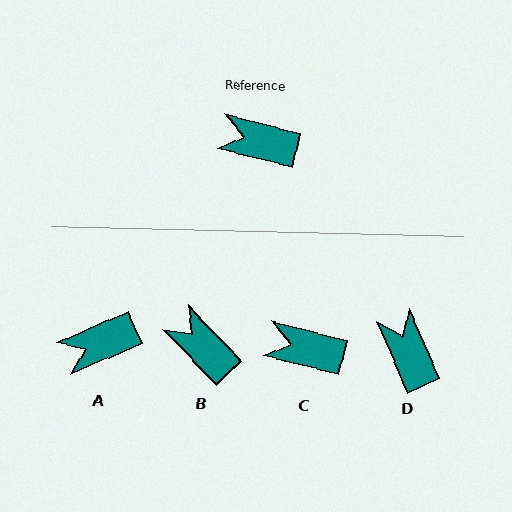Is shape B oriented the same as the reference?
No, it is off by about 32 degrees.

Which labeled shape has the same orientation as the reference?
C.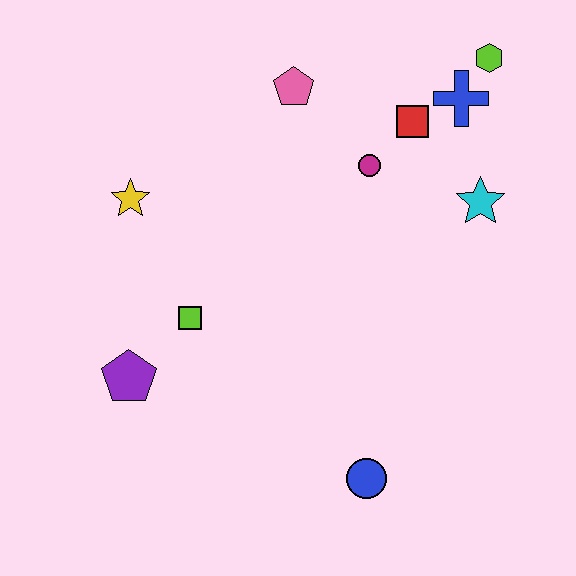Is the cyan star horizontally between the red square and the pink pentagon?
No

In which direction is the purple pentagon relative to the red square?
The purple pentagon is to the left of the red square.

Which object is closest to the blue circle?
The lime square is closest to the blue circle.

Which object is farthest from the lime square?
The lime hexagon is farthest from the lime square.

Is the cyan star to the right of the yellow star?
Yes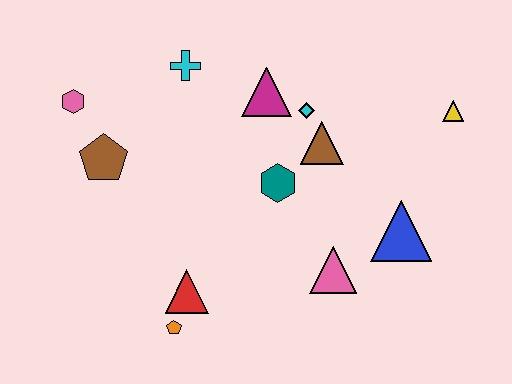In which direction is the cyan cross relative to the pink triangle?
The cyan cross is above the pink triangle.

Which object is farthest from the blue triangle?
The pink hexagon is farthest from the blue triangle.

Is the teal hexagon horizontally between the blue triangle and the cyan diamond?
No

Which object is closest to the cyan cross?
The magenta triangle is closest to the cyan cross.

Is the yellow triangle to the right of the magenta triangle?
Yes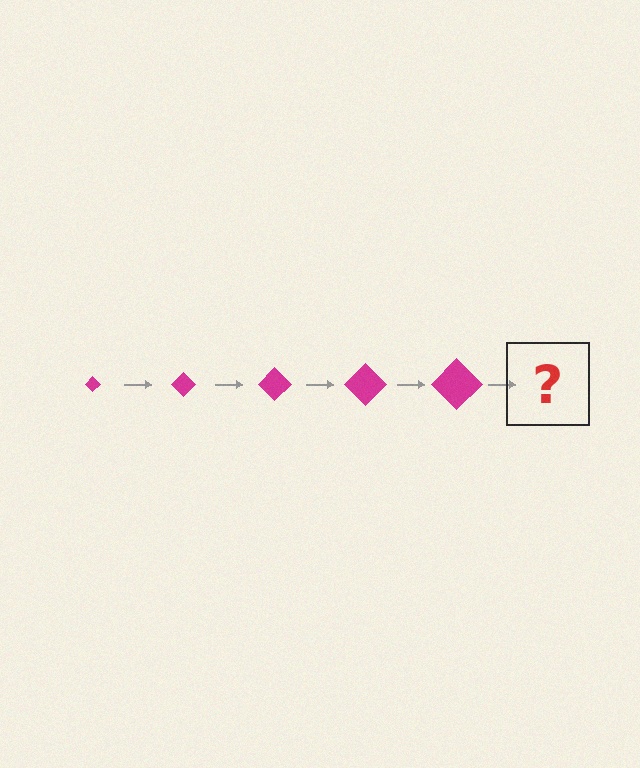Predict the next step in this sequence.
The next step is a magenta diamond, larger than the previous one.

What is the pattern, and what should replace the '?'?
The pattern is that the diamond gets progressively larger each step. The '?' should be a magenta diamond, larger than the previous one.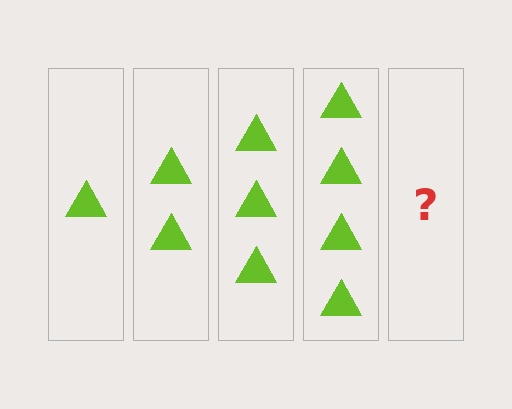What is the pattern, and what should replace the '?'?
The pattern is that each step adds one more triangle. The '?' should be 5 triangles.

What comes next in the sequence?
The next element should be 5 triangles.